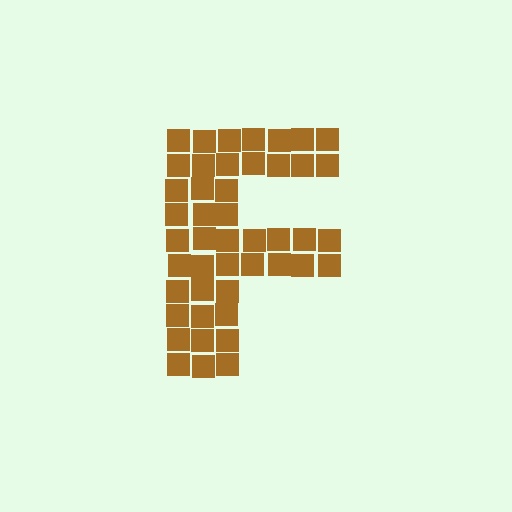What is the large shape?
The large shape is the letter F.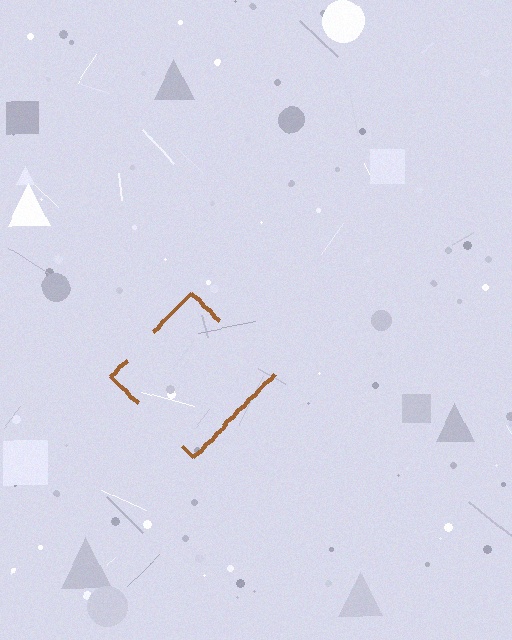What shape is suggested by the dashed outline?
The dashed outline suggests a diamond.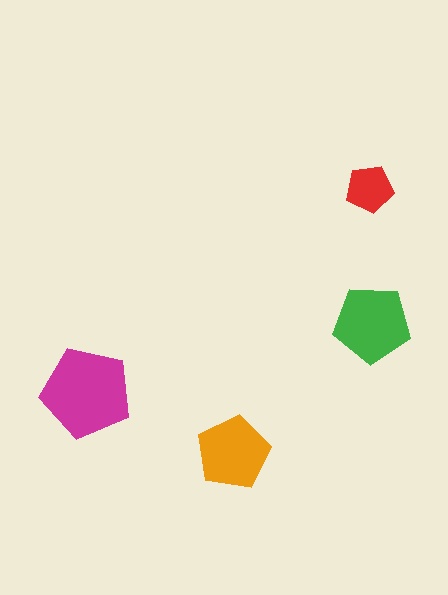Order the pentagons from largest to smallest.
the magenta one, the green one, the orange one, the red one.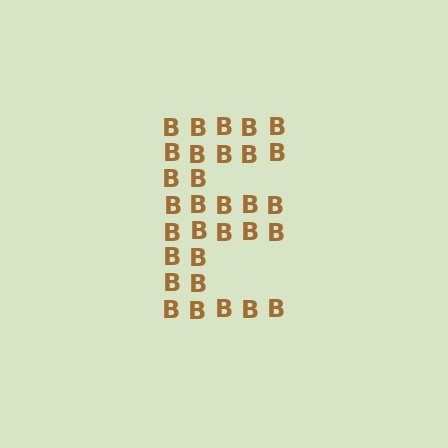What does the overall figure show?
The overall figure shows the letter E.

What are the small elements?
The small elements are letter B's.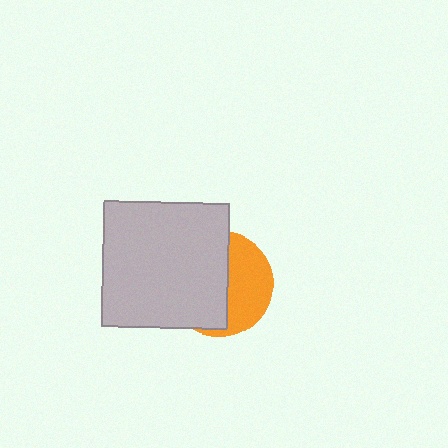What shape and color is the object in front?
The object in front is a light gray square.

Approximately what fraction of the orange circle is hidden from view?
Roughly 57% of the orange circle is hidden behind the light gray square.